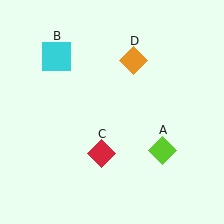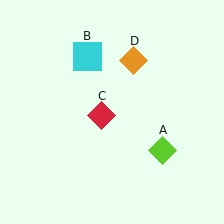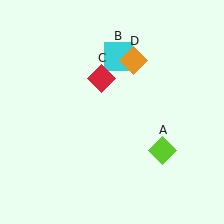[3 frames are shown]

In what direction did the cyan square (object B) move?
The cyan square (object B) moved right.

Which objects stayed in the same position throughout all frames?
Lime diamond (object A) and orange diamond (object D) remained stationary.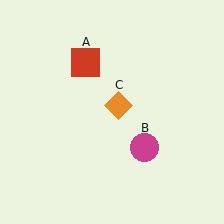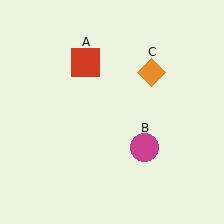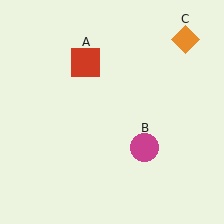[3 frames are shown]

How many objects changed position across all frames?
1 object changed position: orange diamond (object C).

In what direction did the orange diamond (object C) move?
The orange diamond (object C) moved up and to the right.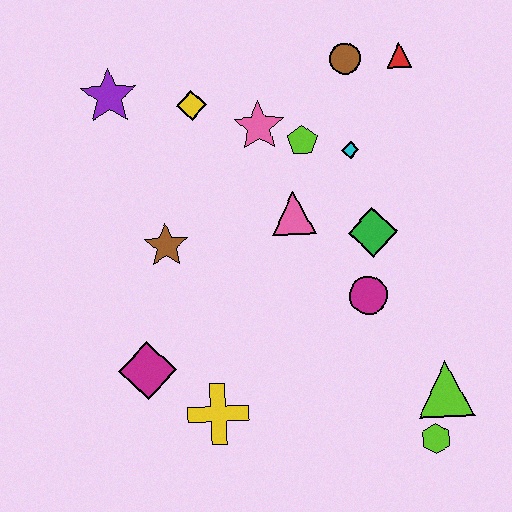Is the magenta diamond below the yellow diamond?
Yes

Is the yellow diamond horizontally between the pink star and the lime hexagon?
No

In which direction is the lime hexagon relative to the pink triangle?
The lime hexagon is below the pink triangle.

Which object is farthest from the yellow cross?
The red triangle is farthest from the yellow cross.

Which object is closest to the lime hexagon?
The lime triangle is closest to the lime hexagon.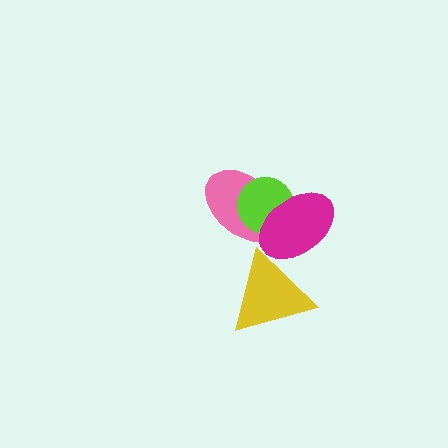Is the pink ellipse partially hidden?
Yes, it is partially covered by another shape.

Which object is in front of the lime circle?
The magenta ellipse is in front of the lime circle.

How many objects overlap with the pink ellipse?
2 objects overlap with the pink ellipse.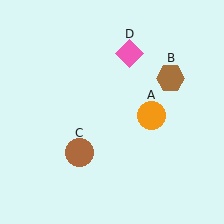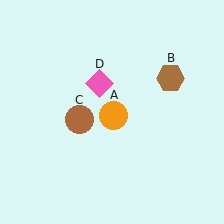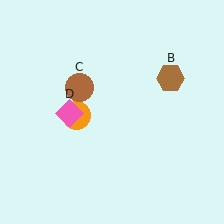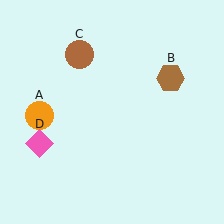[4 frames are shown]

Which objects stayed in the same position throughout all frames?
Brown hexagon (object B) remained stationary.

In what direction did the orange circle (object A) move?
The orange circle (object A) moved left.